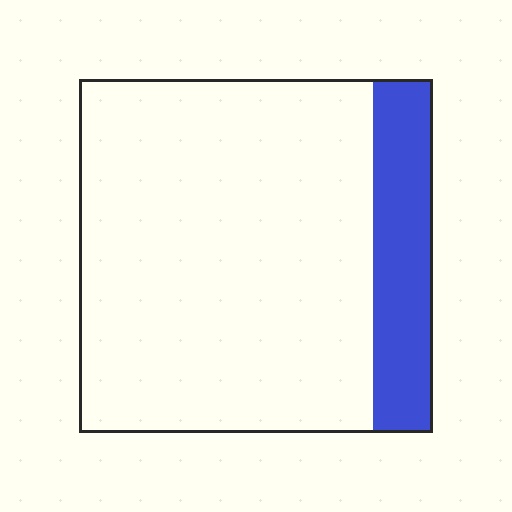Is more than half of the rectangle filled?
No.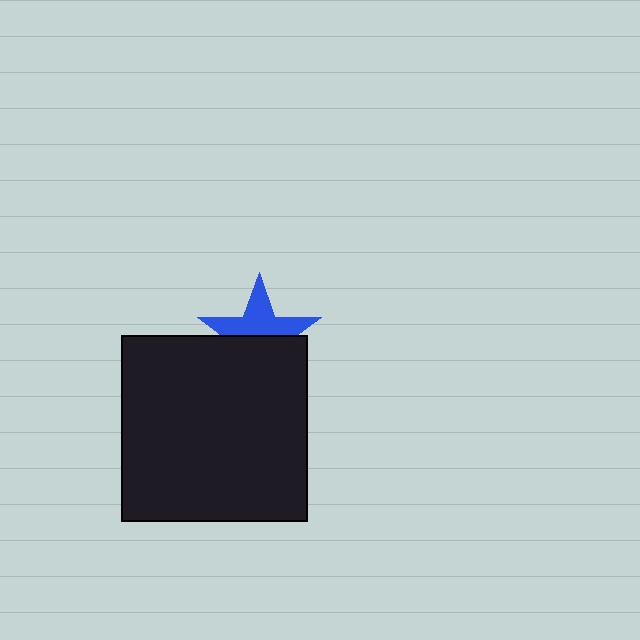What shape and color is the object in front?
The object in front is a black square.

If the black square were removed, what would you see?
You would see the complete blue star.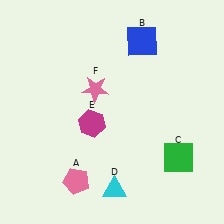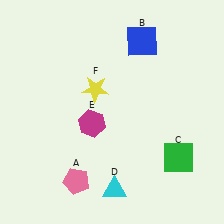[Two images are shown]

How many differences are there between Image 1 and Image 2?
There is 1 difference between the two images.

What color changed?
The star (F) changed from pink in Image 1 to yellow in Image 2.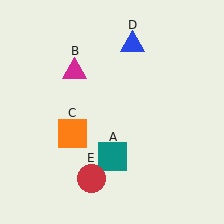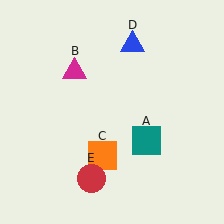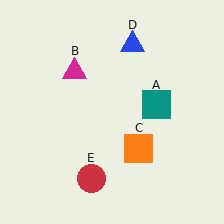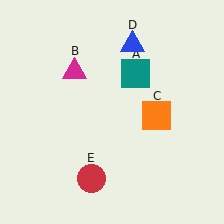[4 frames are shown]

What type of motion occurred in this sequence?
The teal square (object A), orange square (object C) rotated counterclockwise around the center of the scene.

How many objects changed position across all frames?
2 objects changed position: teal square (object A), orange square (object C).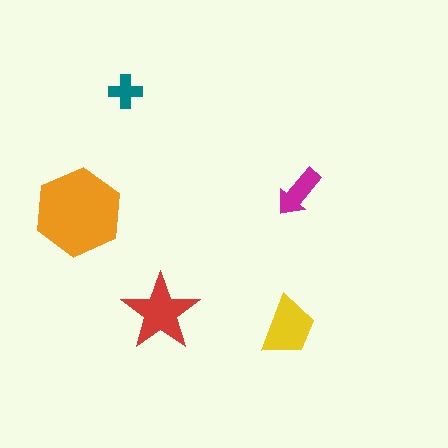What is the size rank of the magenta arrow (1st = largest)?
4th.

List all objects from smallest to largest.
The teal cross, the magenta arrow, the yellow trapezoid, the red star, the orange hexagon.